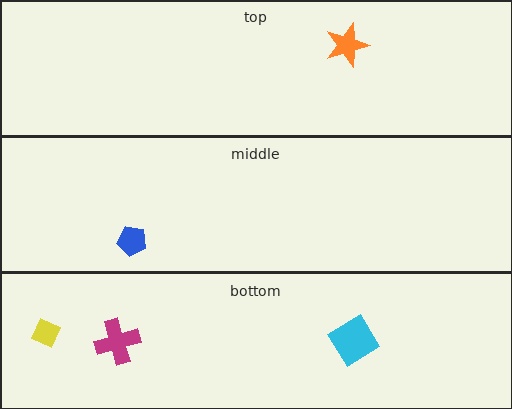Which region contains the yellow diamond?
The bottom region.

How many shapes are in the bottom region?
3.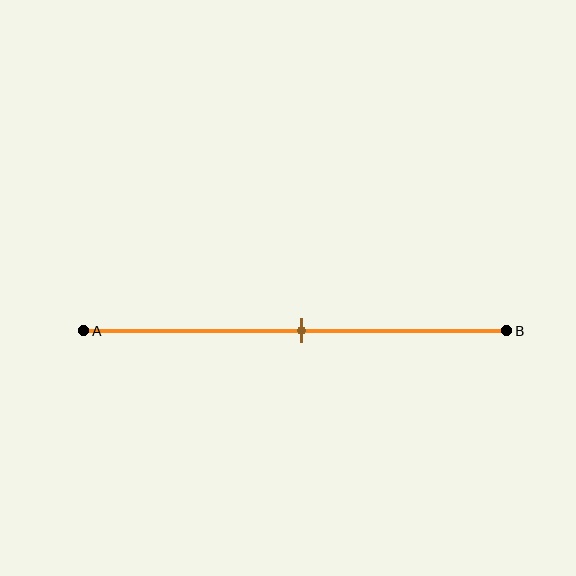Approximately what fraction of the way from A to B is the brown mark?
The brown mark is approximately 50% of the way from A to B.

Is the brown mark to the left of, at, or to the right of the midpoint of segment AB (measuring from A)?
The brown mark is approximately at the midpoint of segment AB.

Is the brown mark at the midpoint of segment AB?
Yes, the mark is approximately at the midpoint.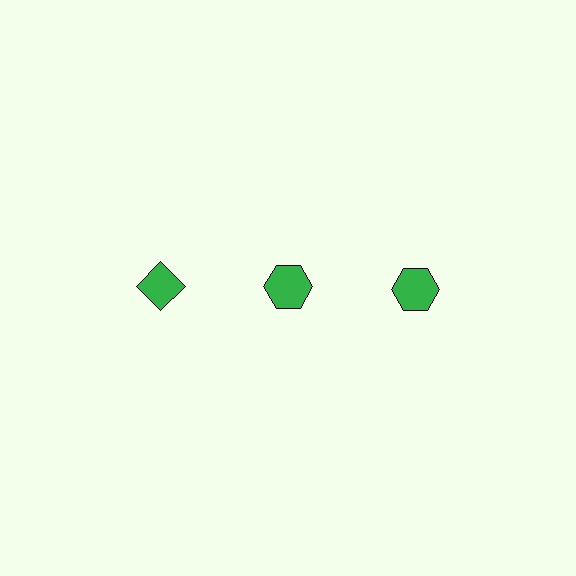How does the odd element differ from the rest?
It has a different shape: diamond instead of hexagon.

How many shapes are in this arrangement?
There are 3 shapes arranged in a grid pattern.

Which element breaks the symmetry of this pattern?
The green diamond in the top row, leftmost column breaks the symmetry. All other shapes are green hexagons.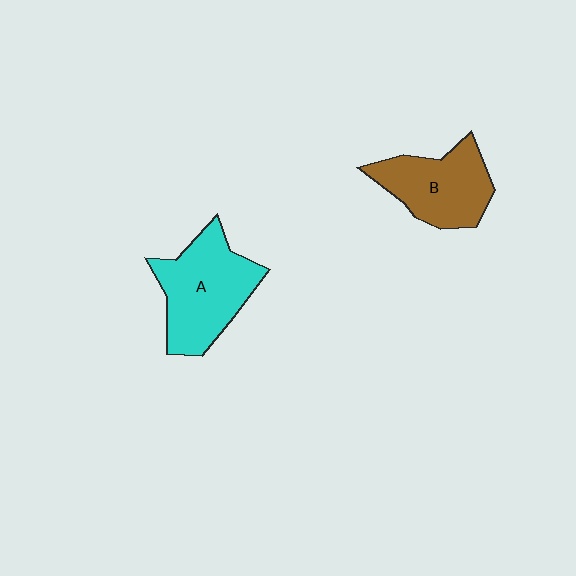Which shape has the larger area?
Shape A (cyan).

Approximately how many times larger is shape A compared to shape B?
Approximately 1.2 times.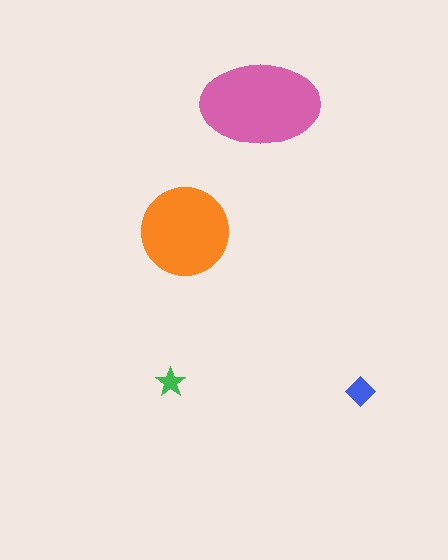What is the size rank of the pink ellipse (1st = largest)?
1st.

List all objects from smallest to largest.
The green star, the blue diamond, the orange circle, the pink ellipse.